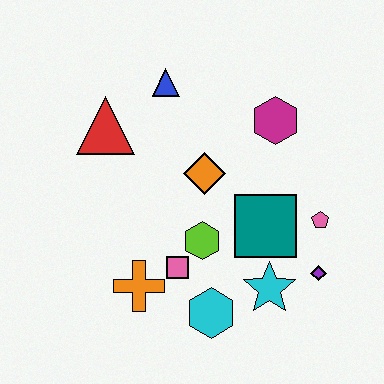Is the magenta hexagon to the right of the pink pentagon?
No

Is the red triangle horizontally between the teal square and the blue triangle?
No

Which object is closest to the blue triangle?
The red triangle is closest to the blue triangle.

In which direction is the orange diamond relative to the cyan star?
The orange diamond is above the cyan star.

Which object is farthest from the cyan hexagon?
The blue triangle is farthest from the cyan hexagon.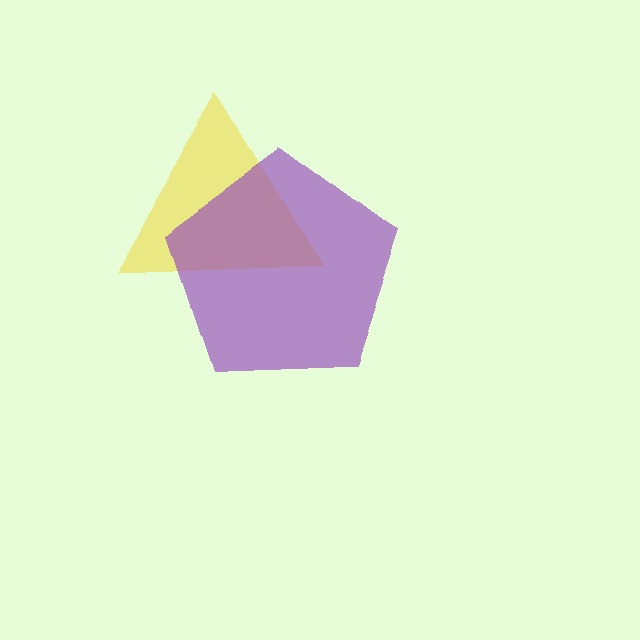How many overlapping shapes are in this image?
There are 2 overlapping shapes in the image.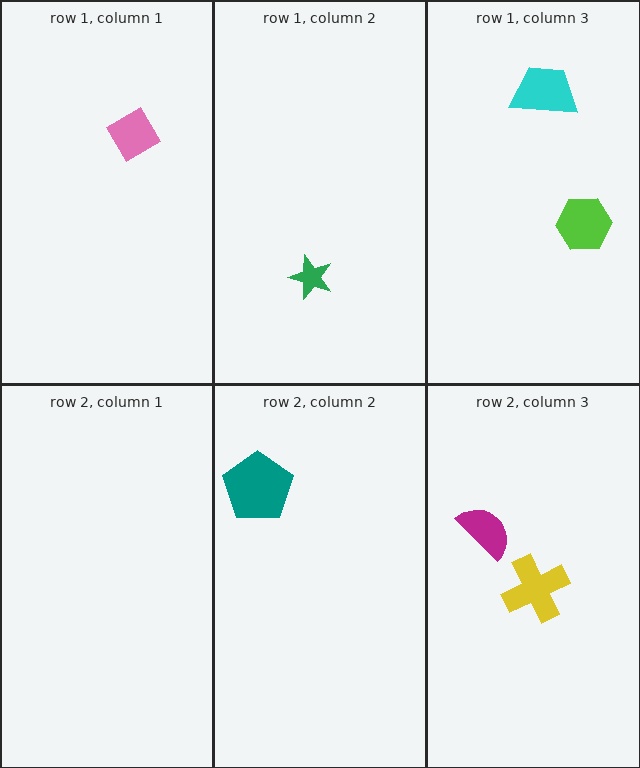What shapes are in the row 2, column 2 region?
The teal pentagon.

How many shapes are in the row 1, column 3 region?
2.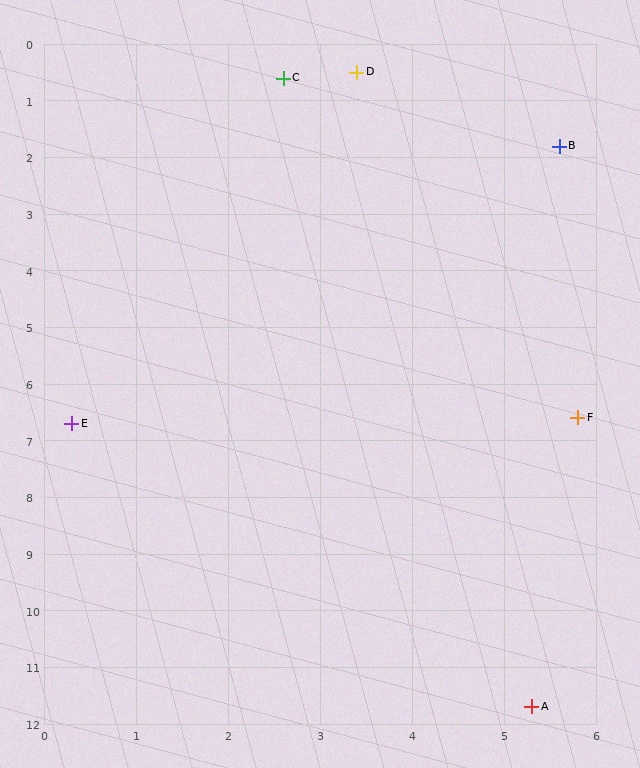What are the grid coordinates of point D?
Point D is at approximately (3.4, 0.5).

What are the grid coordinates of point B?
Point B is at approximately (5.6, 1.8).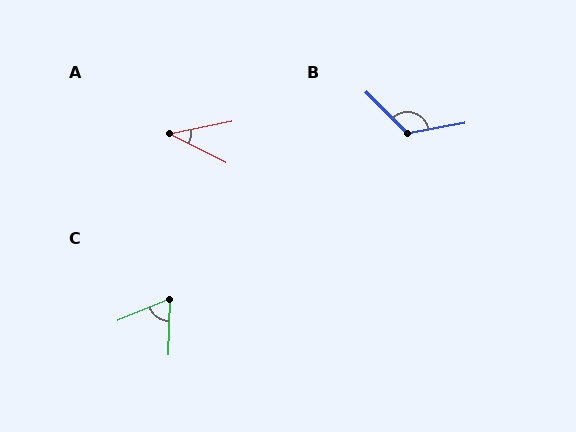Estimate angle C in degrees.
Approximately 66 degrees.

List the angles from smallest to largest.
A (38°), C (66°), B (125°).